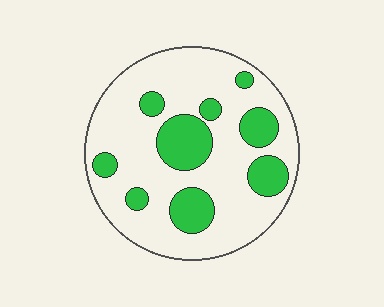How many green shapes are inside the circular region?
9.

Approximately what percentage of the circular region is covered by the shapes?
Approximately 25%.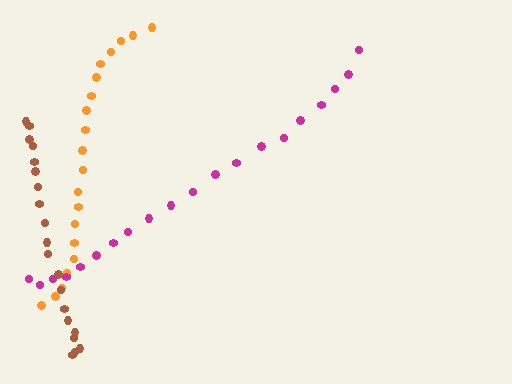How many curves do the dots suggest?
There are 3 distinct paths.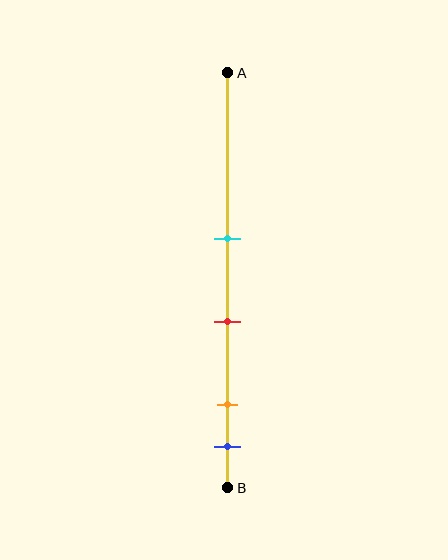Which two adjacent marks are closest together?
The orange and blue marks are the closest adjacent pair.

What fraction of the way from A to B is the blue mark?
The blue mark is approximately 90% (0.9) of the way from A to B.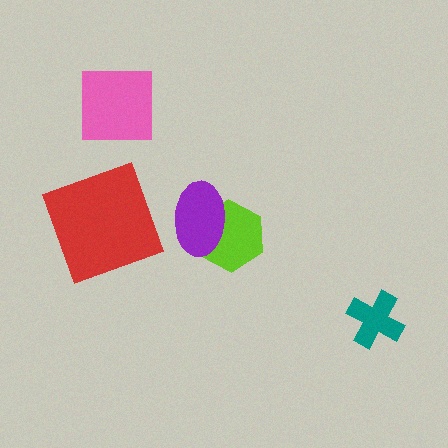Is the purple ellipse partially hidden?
No, no other shape covers it.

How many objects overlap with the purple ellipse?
1 object overlaps with the purple ellipse.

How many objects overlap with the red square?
0 objects overlap with the red square.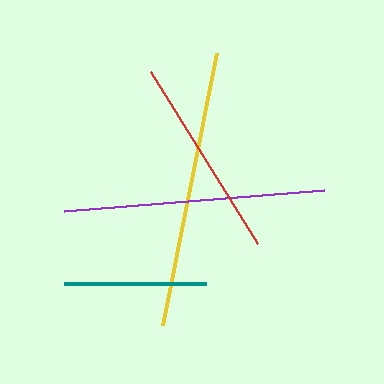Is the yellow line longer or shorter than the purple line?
The yellow line is longer than the purple line.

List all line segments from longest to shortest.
From longest to shortest: yellow, purple, red, teal.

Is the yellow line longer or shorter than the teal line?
The yellow line is longer than the teal line.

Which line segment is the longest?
The yellow line is the longest at approximately 277 pixels.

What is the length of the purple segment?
The purple segment is approximately 261 pixels long.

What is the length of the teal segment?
The teal segment is approximately 142 pixels long.